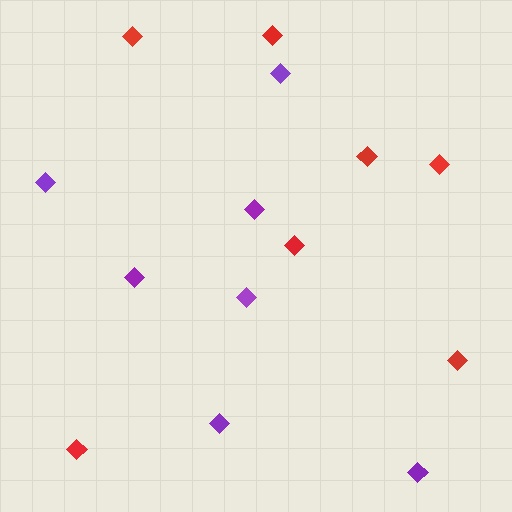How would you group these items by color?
There are 2 groups: one group of purple diamonds (7) and one group of red diamonds (7).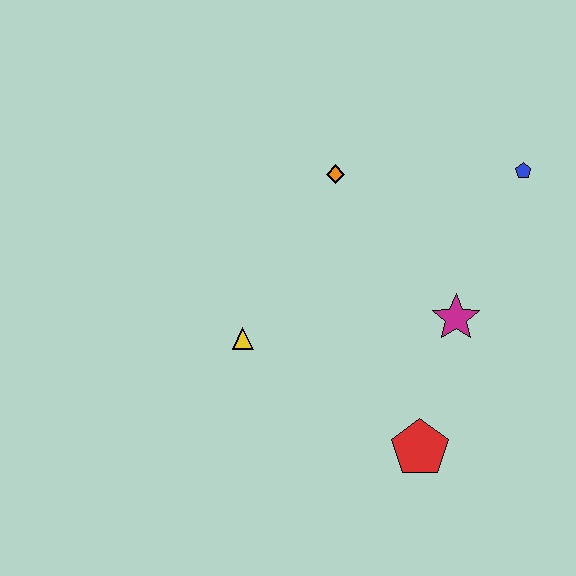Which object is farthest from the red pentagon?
The blue pentagon is farthest from the red pentagon.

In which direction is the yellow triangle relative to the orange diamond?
The yellow triangle is below the orange diamond.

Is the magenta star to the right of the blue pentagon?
No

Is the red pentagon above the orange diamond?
No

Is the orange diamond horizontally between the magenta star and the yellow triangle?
Yes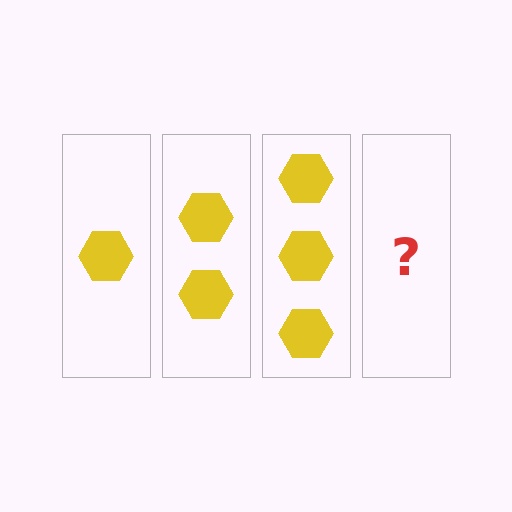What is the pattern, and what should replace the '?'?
The pattern is that each step adds one more hexagon. The '?' should be 4 hexagons.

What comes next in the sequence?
The next element should be 4 hexagons.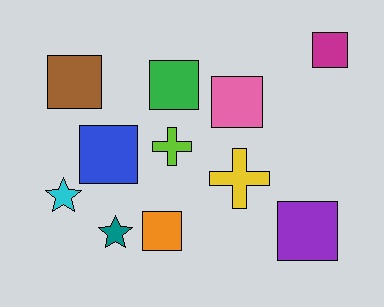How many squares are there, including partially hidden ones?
There are 7 squares.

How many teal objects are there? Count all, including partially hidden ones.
There is 1 teal object.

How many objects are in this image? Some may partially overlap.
There are 11 objects.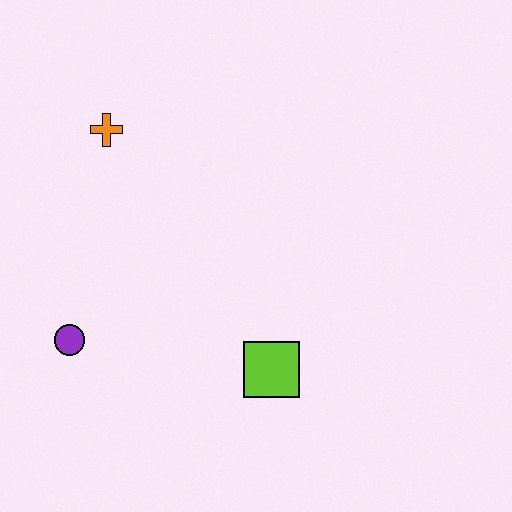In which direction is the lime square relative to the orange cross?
The lime square is below the orange cross.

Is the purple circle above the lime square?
Yes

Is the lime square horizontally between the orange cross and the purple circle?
No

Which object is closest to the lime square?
The purple circle is closest to the lime square.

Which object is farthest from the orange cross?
The lime square is farthest from the orange cross.